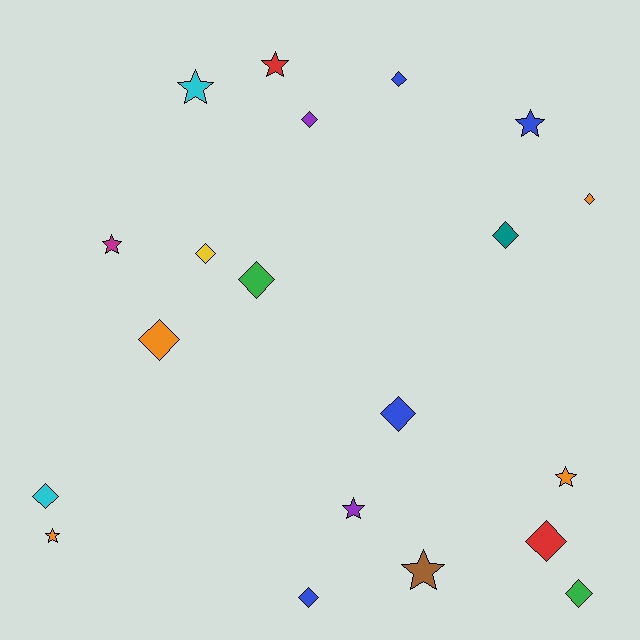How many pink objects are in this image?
There are no pink objects.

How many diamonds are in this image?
There are 12 diamonds.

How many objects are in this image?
There are 20 objects.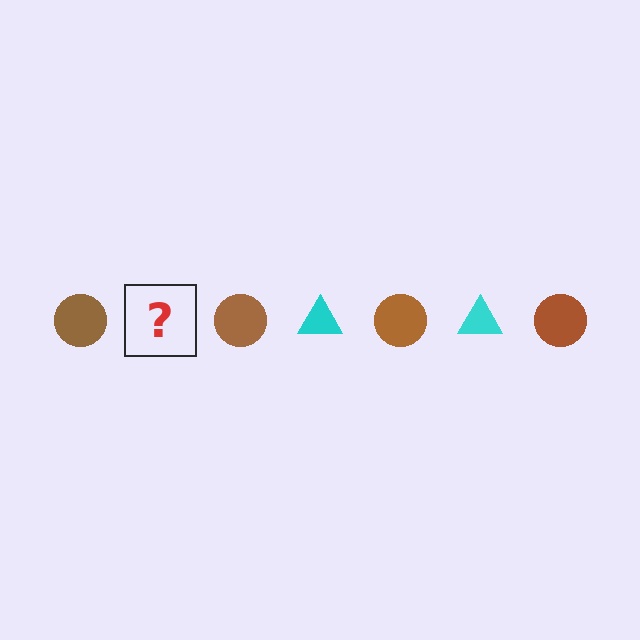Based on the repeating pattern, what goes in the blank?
The blank should be a cyan triangle.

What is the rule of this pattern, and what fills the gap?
The rule is that the pattern alternates between brown circle and cyan triangle. The gap should be filled with a cyan triangle.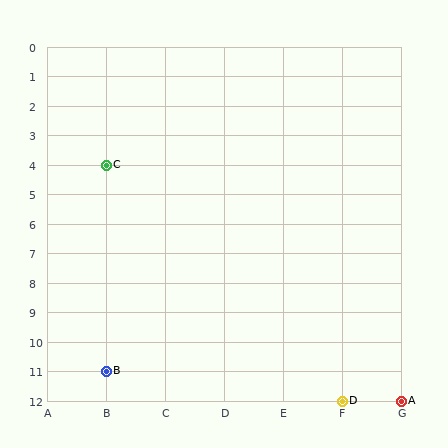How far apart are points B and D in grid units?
Points B and D are 4 columns and 1 row apart (about 4.1 grid units diagonally).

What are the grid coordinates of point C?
Point C is at grid coordinates (B, 4).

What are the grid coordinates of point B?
Point B is at grid coordinates (B, 11).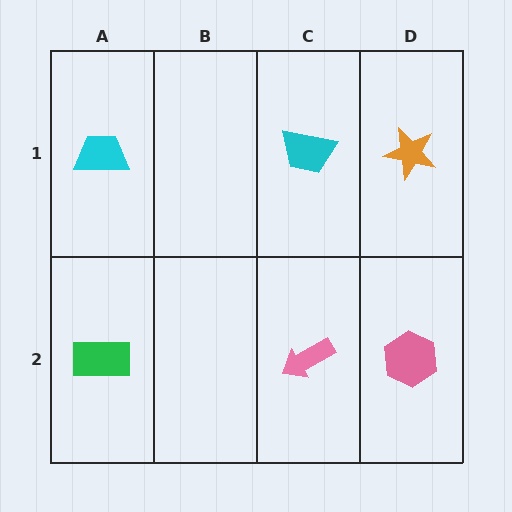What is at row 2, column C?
A pink arrow.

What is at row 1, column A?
A cyan trapezoid.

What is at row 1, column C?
A cyan trapezoid.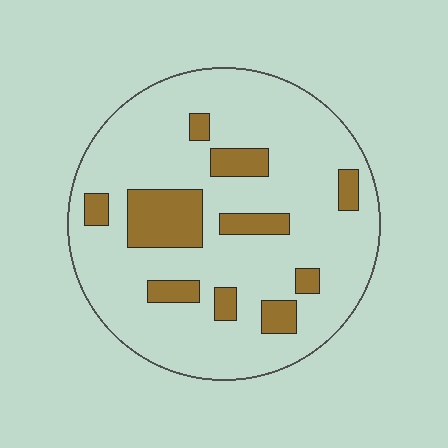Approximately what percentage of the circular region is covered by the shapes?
Approximately 20%.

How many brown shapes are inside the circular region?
10.